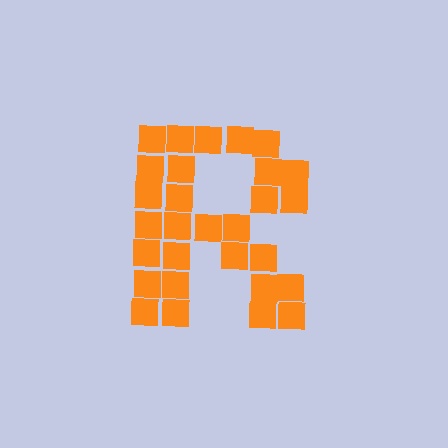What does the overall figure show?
The overall figure shows the letter R.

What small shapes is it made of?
It is made of small squares.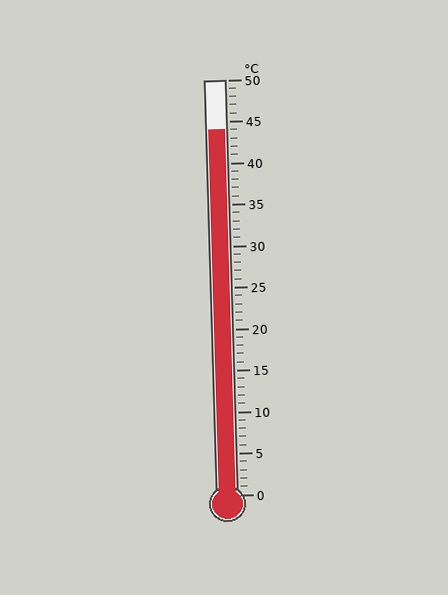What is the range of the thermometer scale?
The thermometer scale ranges from 0°C to 50°C.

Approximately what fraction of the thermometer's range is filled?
The thermometer is filled to approximately 90% of its range.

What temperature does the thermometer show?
The thermometer shows approximately 44°C.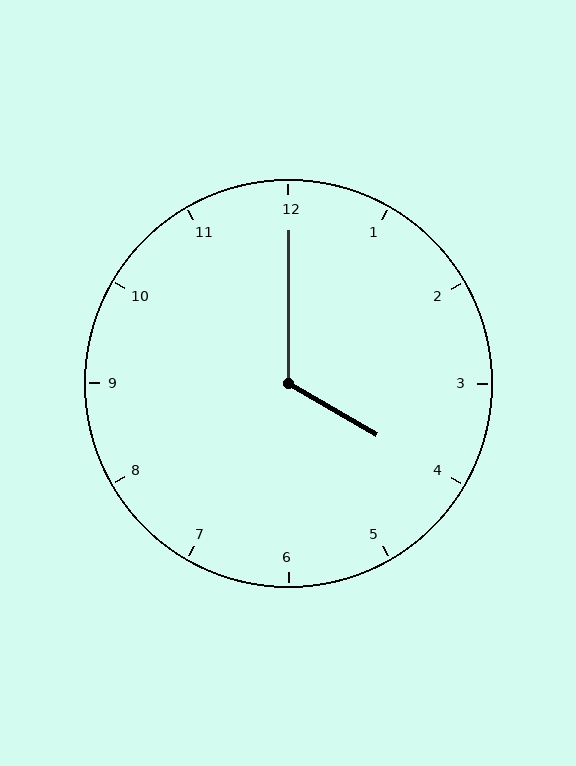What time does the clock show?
4:00.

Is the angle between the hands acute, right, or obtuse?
It is obtuse.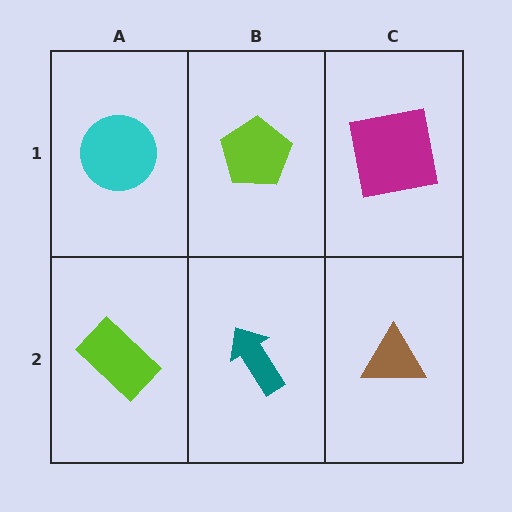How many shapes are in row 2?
3 shapes.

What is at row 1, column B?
A lime pentagon.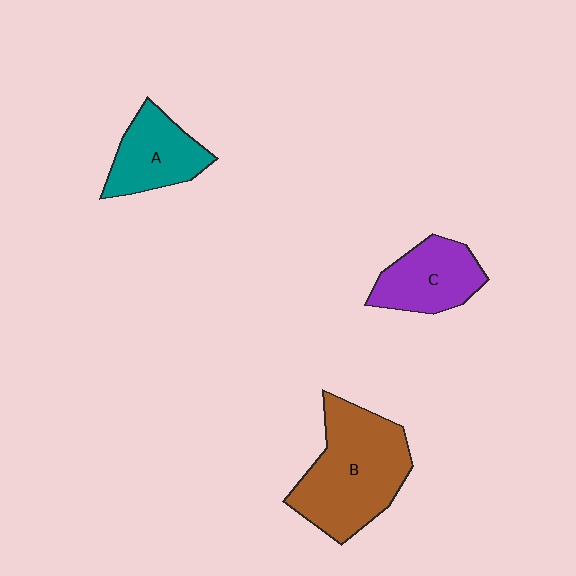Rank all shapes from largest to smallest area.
From largest to smallest: B (brown), C (purple), A (teal).